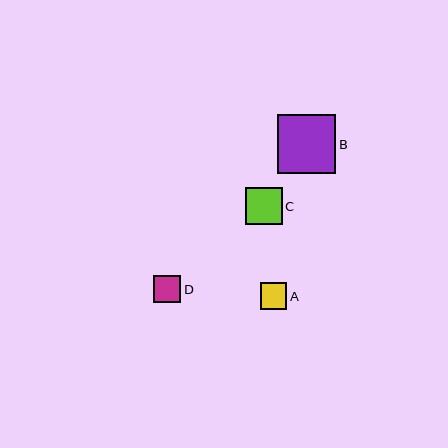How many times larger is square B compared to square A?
Square B is approximately 2.2 times the size of square A.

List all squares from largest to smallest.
From largest to smallest: B, C, D, A.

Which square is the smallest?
Square A is the smallest with a size of approximately 27 pixels.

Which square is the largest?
Square B is the largest with a size of approximately 58 pixels.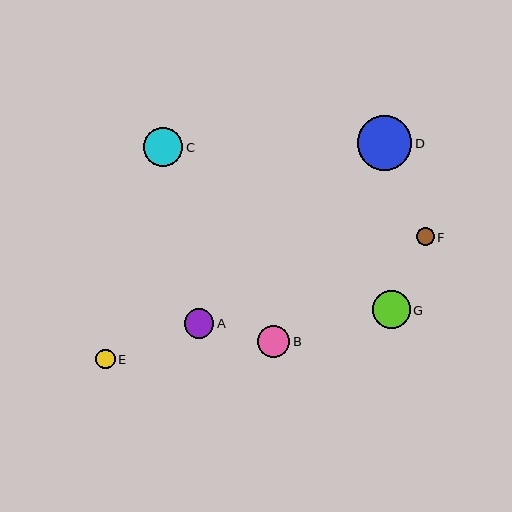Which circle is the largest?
Circle D is the largest with a size of approximately 55 pixels.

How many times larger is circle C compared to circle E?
Circle C is approximately 2.0 times the size of circle E.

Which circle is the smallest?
Circle F is the smallest with a size of approximately 18 pixels.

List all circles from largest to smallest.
From largest to smallest: D, C, G, B, A, E, F.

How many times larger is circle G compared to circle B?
Circle G is approximately 1.2 times the size of circle B.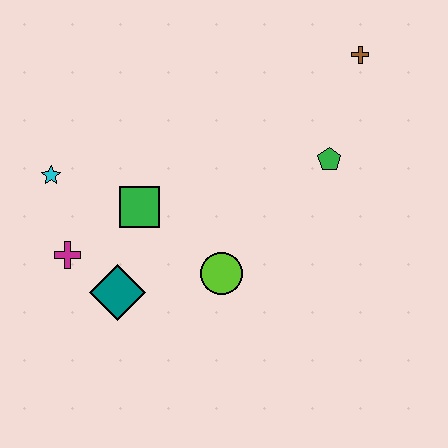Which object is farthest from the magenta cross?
The brown cross is farthest from the magenta cross.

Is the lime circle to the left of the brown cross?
Yes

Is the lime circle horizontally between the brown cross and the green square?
Yes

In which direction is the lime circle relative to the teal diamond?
The lime circle is to the right of the teal diamond.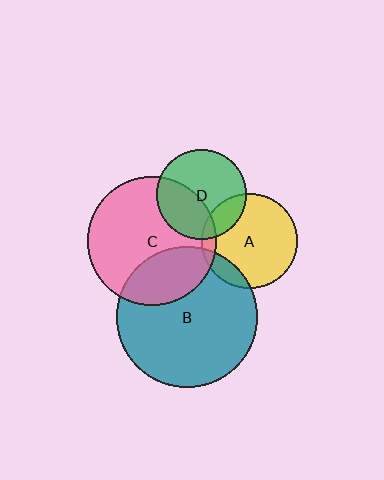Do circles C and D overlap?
Yes.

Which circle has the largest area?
Circle B (teal).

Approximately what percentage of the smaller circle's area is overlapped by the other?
Approximately 40%.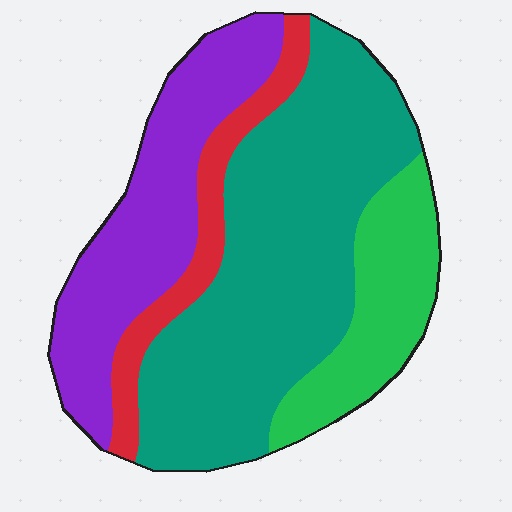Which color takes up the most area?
Teal, at roughly 50%.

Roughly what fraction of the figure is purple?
Purple covers about 25% of the figure.